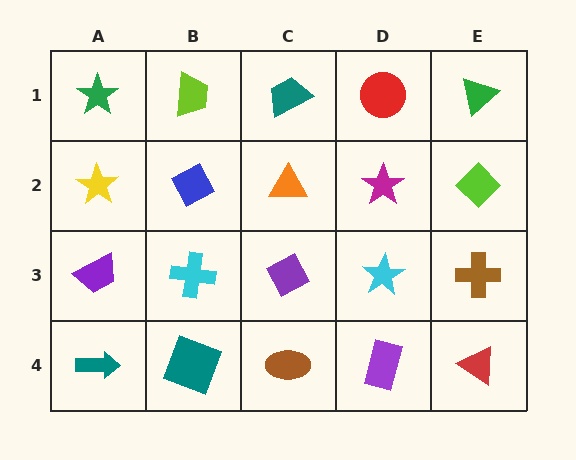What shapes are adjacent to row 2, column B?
A lime trapezoid (row 1, column B), a cyan cross (row 3, column B), a yellow star (row 2, column A), an orange triangle (row 2, column C).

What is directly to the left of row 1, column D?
A teal trapezoid.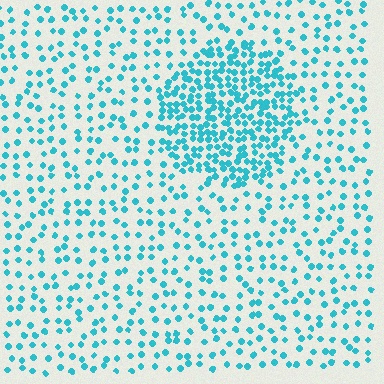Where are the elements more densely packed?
The elements are more densely packed inside the circle boundary.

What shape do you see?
I see a circle.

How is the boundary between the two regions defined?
The boundary is defined by a change in element density (approximately 2.5x ratio). All elements are the same color, size, and shape.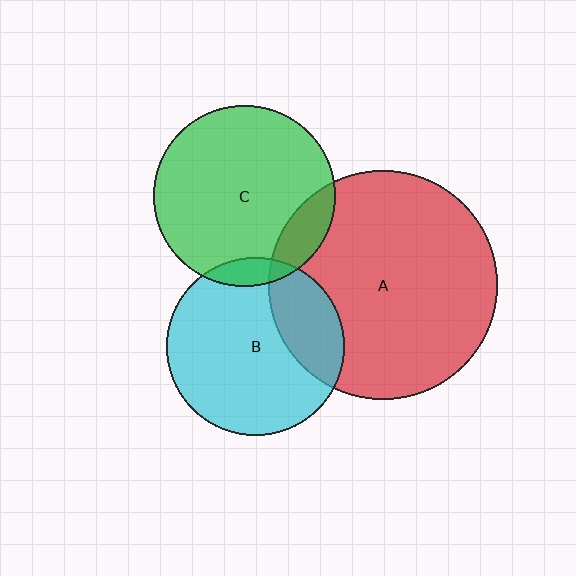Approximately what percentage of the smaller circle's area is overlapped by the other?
Approximately 25%.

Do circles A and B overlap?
Yes.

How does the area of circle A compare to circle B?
Approximately 1.7 times.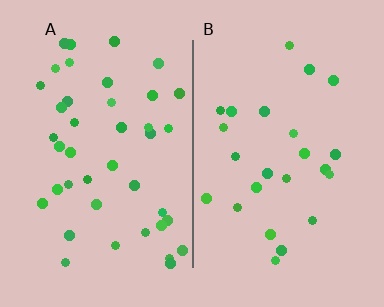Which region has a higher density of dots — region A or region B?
A (the left).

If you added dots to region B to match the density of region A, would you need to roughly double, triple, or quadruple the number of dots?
Approximately double.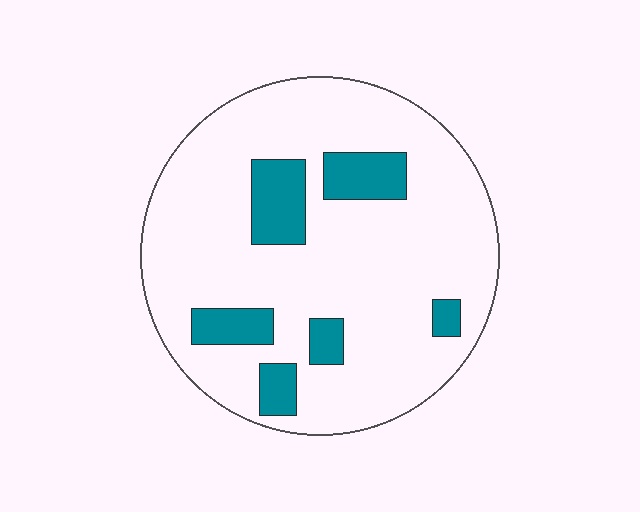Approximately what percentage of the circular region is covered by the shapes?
Approximately 15%.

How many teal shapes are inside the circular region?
6.